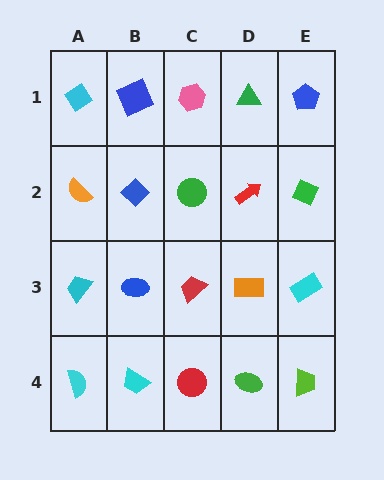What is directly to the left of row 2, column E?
A red arrow.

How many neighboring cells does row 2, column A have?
3.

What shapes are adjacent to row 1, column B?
A blue diamond (row 2, column B), a cyan diamond (row 1, column A), a pink hexagon (row 1, column C).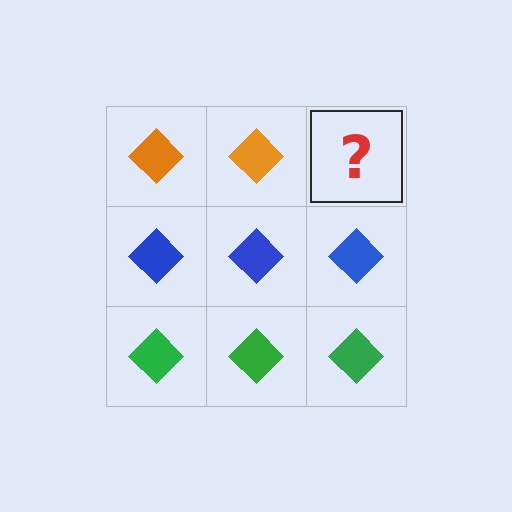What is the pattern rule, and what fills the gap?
The rule is that each row has a consistent color. The gap should be filled with an orange diamond.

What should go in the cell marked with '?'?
The missing cell should contain an orange diamond.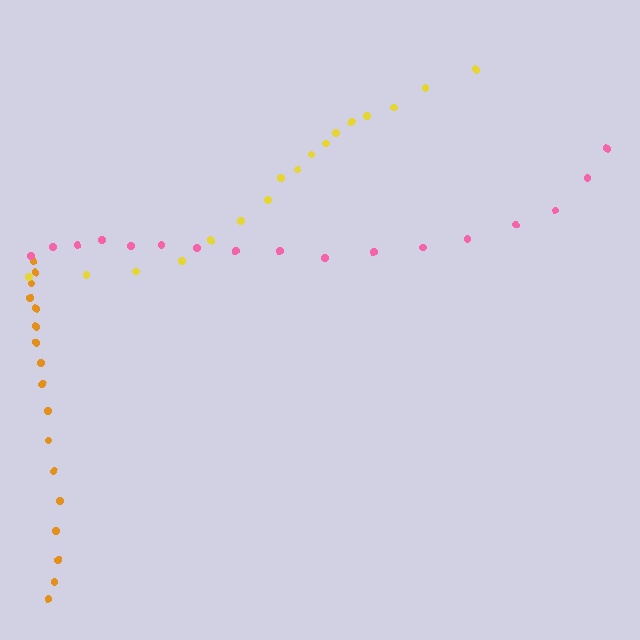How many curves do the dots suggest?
There are 3 distinct paths.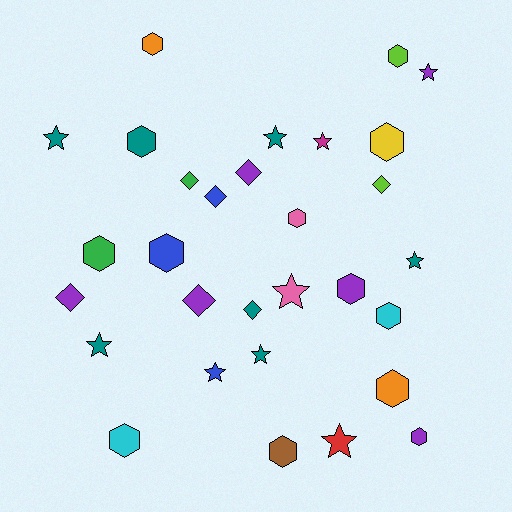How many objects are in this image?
There are 30 objects.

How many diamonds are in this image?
There are 7 diamonds.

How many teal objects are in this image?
There are 7 teal objects.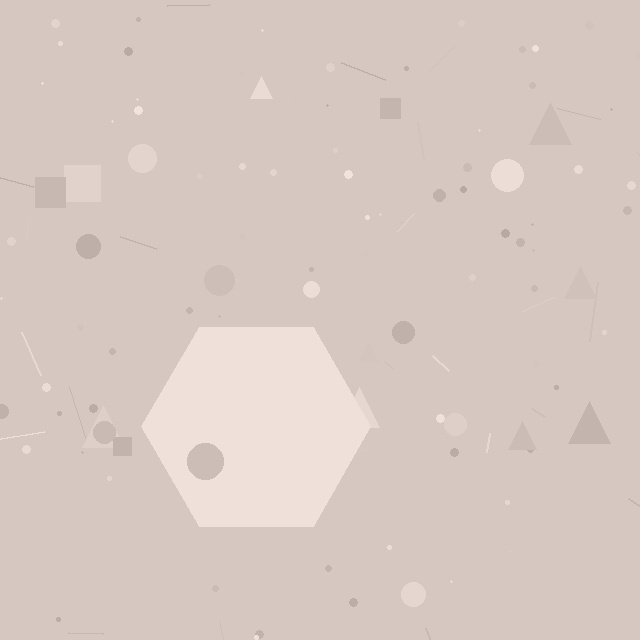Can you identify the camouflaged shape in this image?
The camouflaged shape is a hexagon.